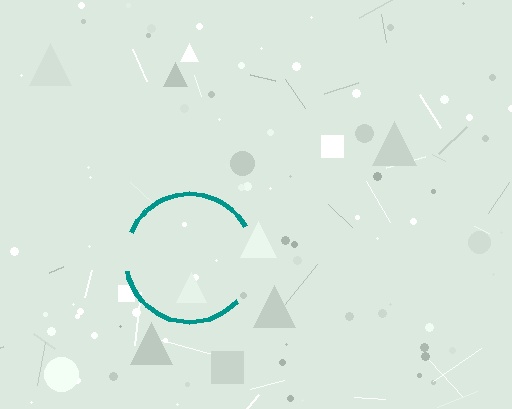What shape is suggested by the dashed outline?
The dashed outline suggests a circle.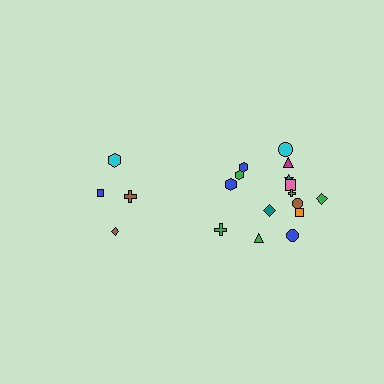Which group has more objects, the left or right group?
The right group.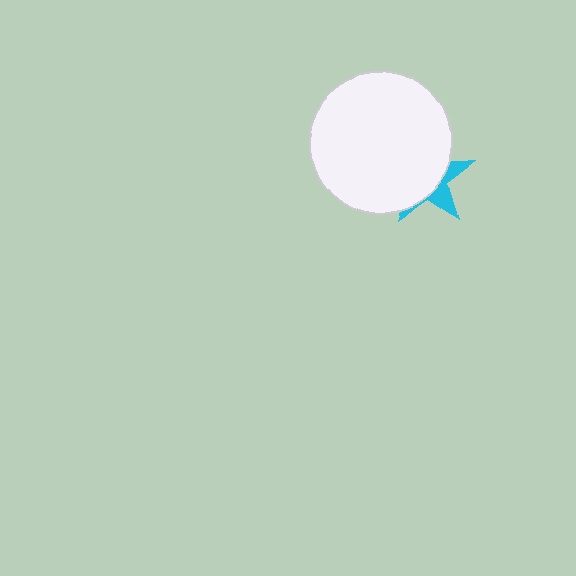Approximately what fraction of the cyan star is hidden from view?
Roughly 69% of the cyan star is hidden behind the white circle.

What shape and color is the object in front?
The object in front is a white circle.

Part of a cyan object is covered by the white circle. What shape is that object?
It is a star.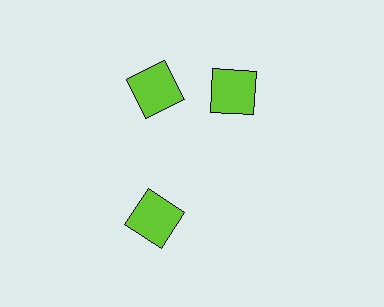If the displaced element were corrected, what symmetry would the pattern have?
It would have 3-fold rotational symmetry — the pattern would map onto itself every 120 degrees.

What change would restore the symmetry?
The symmetry would be restored by rotating it back into even spacing with its neighbors so that all 3 squares sit at equal angles and equal distance from the center.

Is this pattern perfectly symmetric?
No. The 3 lime squares are arranged in a ring, but one element near the 3 o'clock position is rotated out of alignment along the ring, breaking the 3-fold rotational symmetry.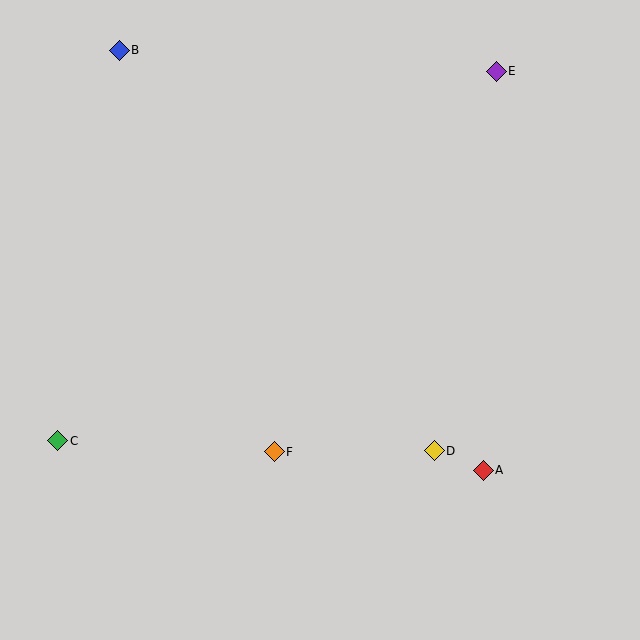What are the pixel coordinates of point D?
Point D is at (434, 451).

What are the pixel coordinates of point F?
Point F is at (274, 452).